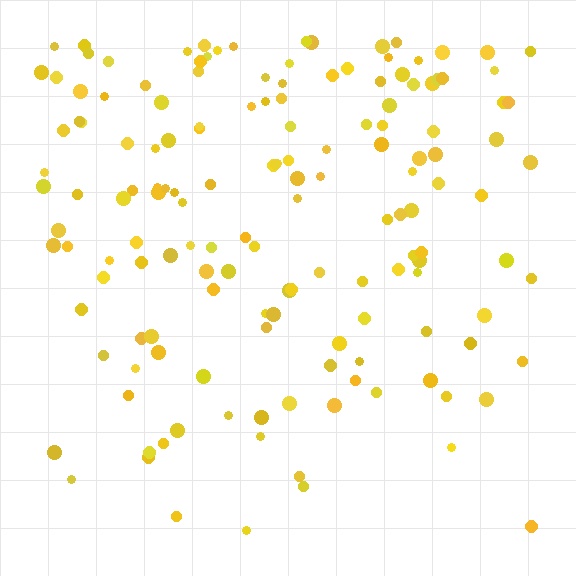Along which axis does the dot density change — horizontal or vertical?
Vertical.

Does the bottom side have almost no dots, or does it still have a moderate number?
Still a moderate number, just noticeably fewer than the top.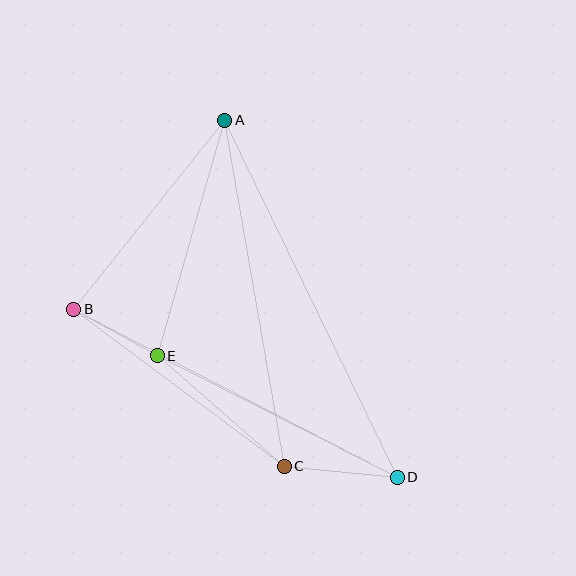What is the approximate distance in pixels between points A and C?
The distance between A and C is approximately 351 pixels.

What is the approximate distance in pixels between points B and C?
The distance between B and C is approximately 263 pixels.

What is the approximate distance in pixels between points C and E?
The distance between C and E is approximately 168 pixels.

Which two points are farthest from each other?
Points A and D are farthest from each other.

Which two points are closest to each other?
Points B and E are closest to each other.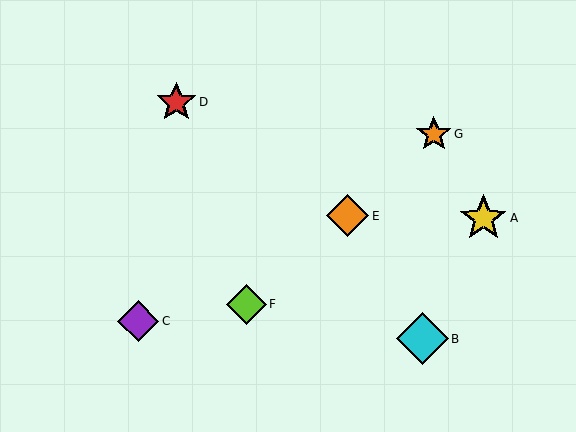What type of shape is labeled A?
Shape A is a yellow star.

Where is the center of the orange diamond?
The center of the orange diamond is at (348, 216).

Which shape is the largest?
The cyan diamond (labeled B) is the largest.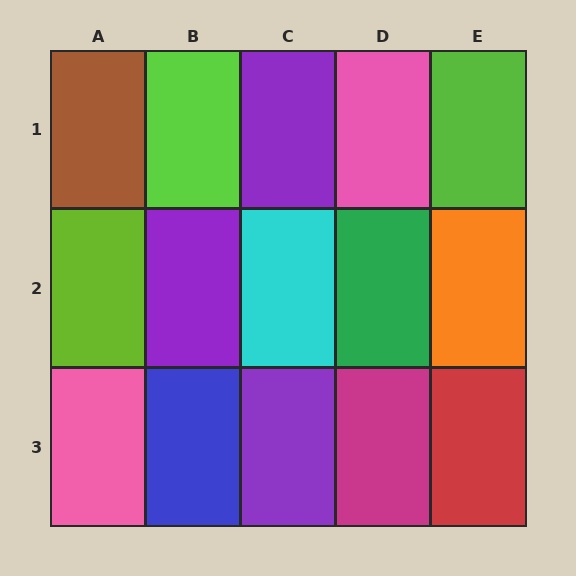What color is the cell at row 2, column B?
Purple.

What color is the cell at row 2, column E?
Orange.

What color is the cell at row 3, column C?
Purple.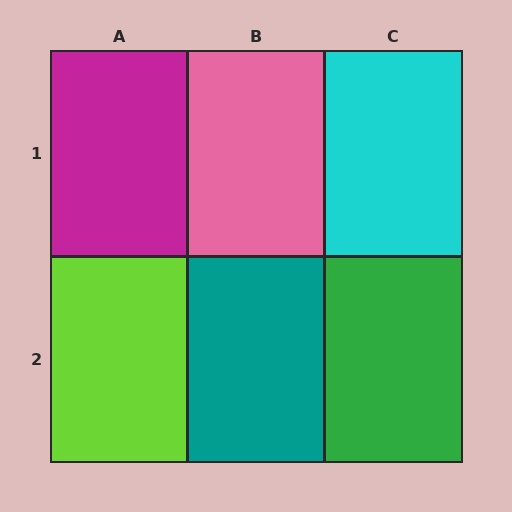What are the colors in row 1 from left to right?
Magenta, pink, cyan.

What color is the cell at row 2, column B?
Teal.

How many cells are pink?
1 cell is pink.